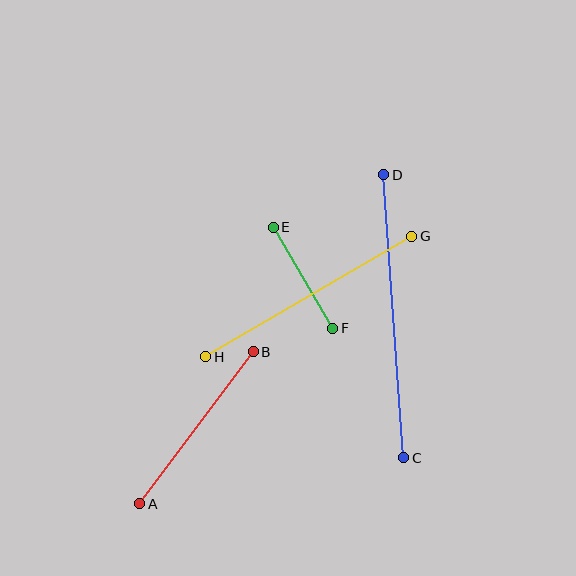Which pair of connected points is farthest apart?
Points C and D are farthest apart.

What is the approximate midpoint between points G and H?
The midpoint is at approximately (309, 296) pixels.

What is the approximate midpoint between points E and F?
The midpoint is at approximately (303, 278) pixels.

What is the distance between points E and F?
The distance is approximately 117 pixels.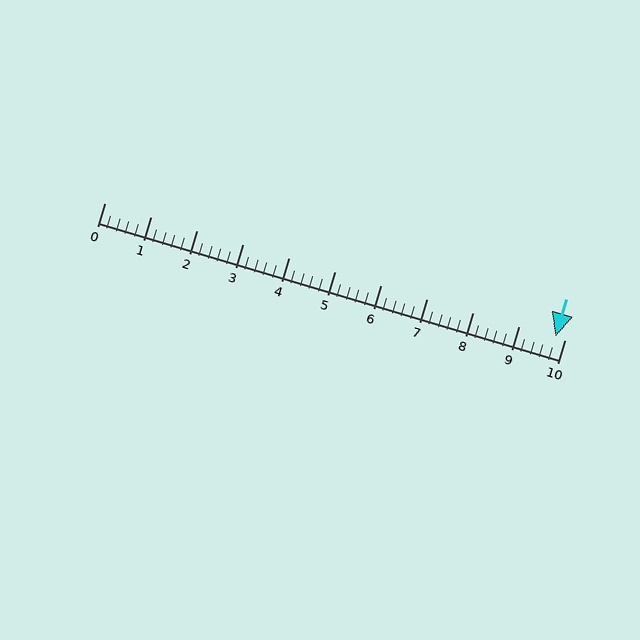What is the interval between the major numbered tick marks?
The major tick marks are spaced 1 units apart.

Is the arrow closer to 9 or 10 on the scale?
The arrow is closer to 10.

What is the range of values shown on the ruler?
The ruler shows values from 0 to 10.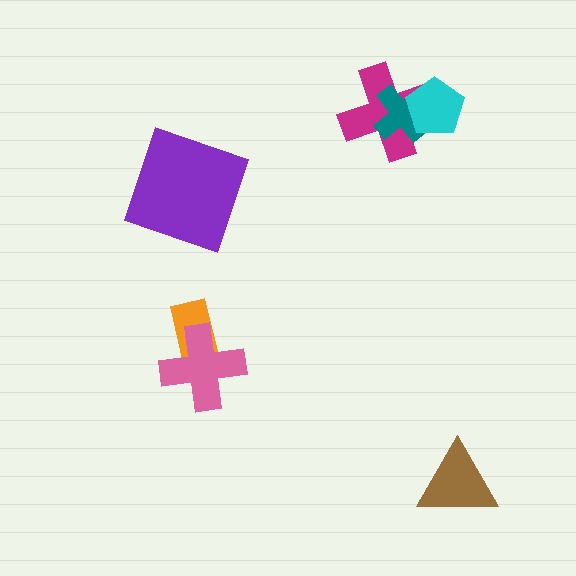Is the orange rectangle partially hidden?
Yes, it is partially covered by another shape.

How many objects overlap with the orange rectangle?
1 object overlaps with the orange rectangle.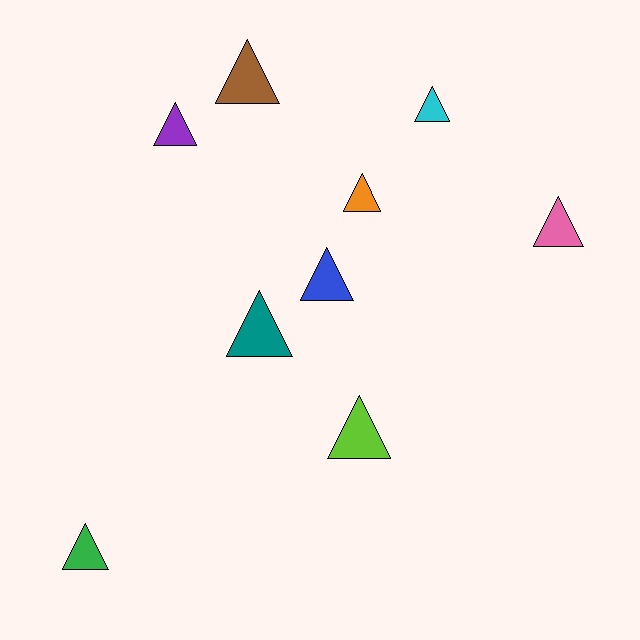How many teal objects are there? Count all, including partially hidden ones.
There is 1 teal object.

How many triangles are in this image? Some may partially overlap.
There are 9 triangles.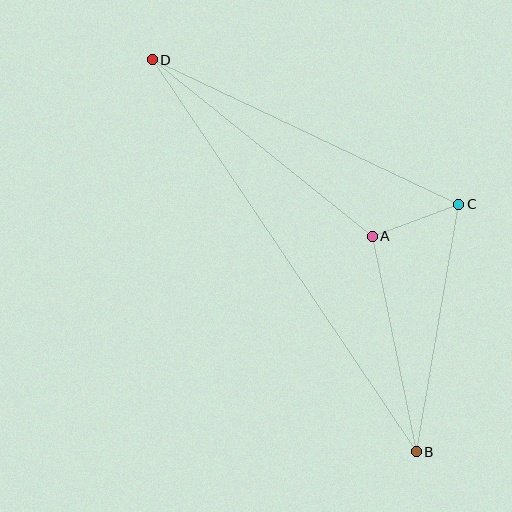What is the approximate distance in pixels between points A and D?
The distance between A and D is approximately 282 pixels.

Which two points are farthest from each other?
Points B and D are farthest from each other.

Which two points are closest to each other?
Points A and C are closest to each other.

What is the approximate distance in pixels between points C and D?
The distance between C and D is approximately 339 pixels.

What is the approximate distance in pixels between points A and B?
The distance between A and B is approximately 220 pixels.